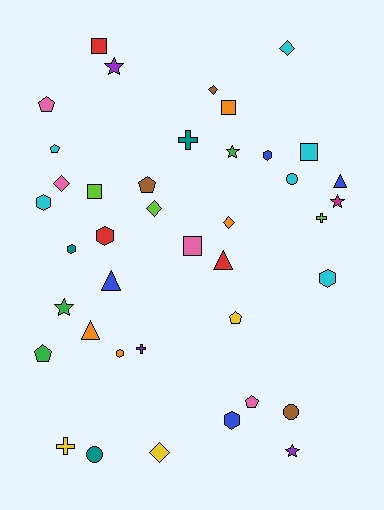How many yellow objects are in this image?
There are 3 yellow objects.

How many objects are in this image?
There are 40 objects.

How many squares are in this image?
There are 5 squares.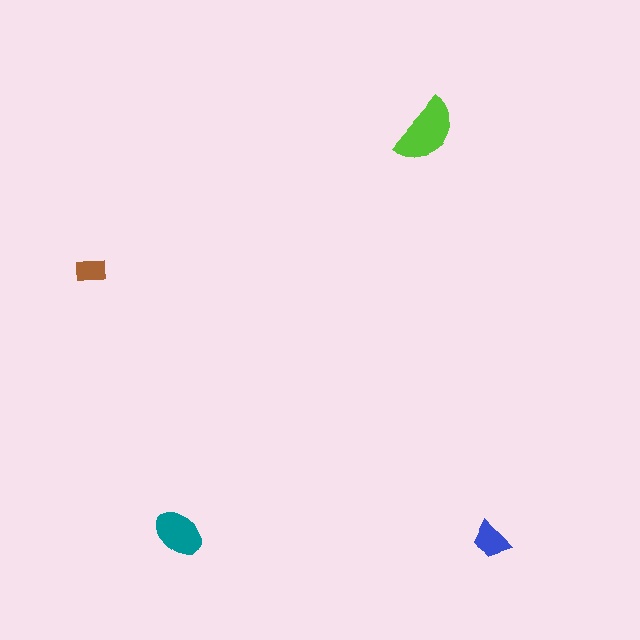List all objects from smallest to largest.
The brown rectangle, the blue trapezoid, the teal ellipse, the lime semicircle.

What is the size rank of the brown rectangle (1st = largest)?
4th.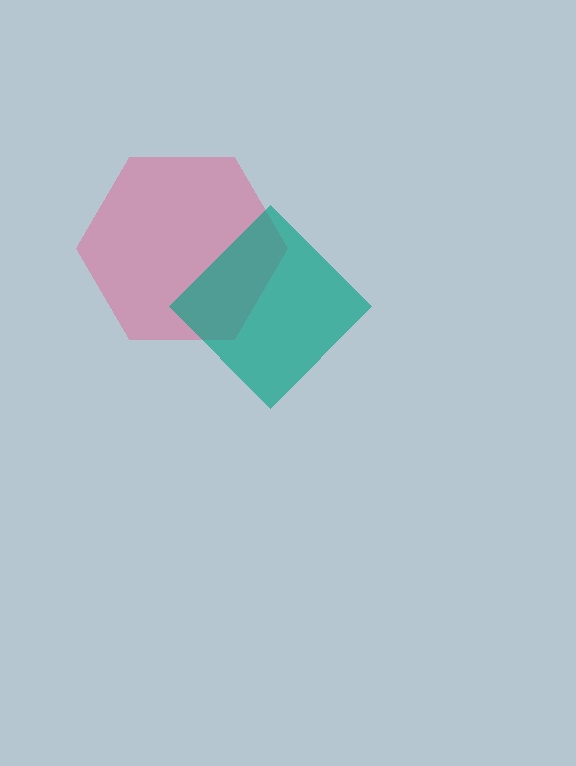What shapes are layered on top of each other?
The layered shapes are: a pink hexagon, a teal diamond.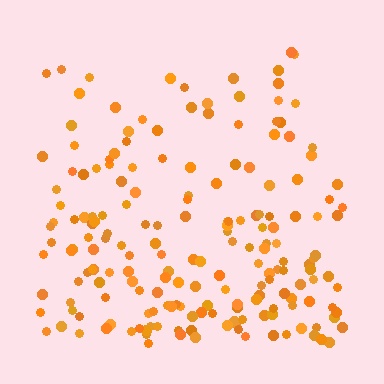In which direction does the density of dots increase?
From top to bottom, with the bottom side densest.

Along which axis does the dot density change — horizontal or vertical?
Vertical.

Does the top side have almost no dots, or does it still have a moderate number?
Still a moderate number, just noticeably fewer than the bottom.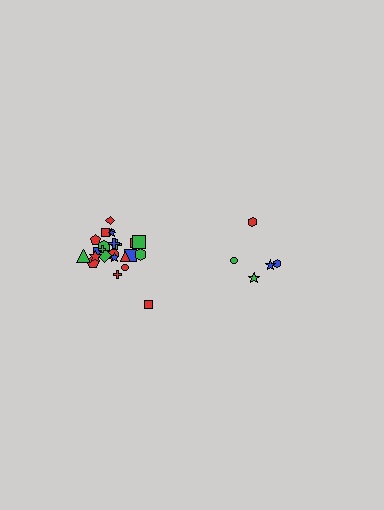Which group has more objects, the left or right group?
The left group.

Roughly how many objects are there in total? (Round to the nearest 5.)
Roughly 30 objects in total.